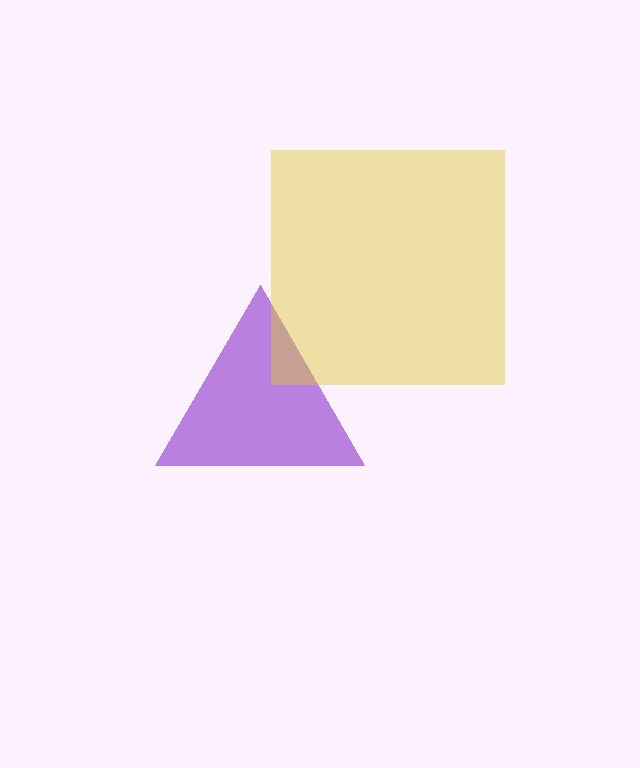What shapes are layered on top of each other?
The layered shapes are: a purple triangle, a yellow square.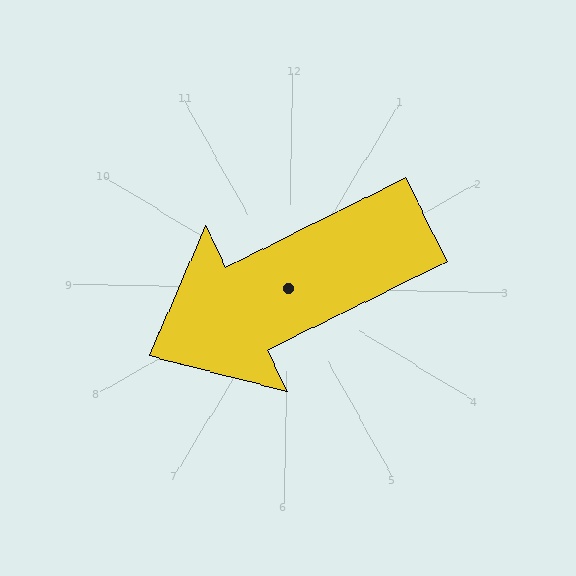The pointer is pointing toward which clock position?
Roughly 8 o'clock.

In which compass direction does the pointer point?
Southwest.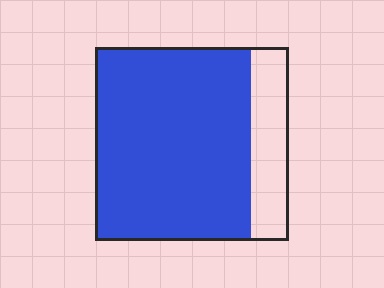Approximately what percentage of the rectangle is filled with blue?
Approximately 80%.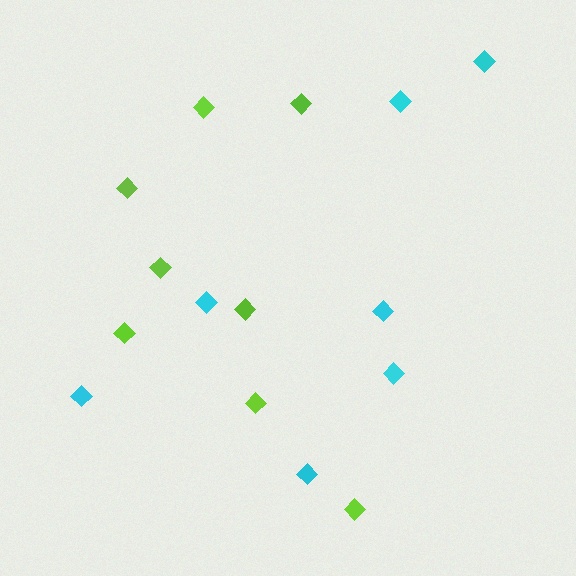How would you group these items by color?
There are 2 groups: one group of lime diamonds (8) and one group of cyan diamonds (7).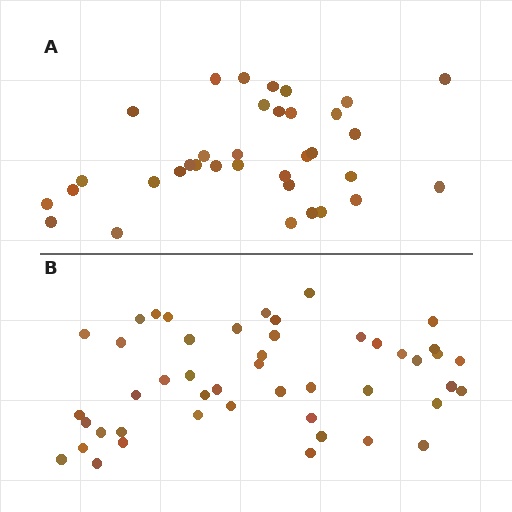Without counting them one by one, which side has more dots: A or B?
Region B (the bottom region) has more dots.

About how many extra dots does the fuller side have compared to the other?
Region B has roughly 12 or so more dots than region A.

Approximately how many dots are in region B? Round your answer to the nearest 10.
About 50 dots. (The exact count is 47, which rounds to 50.)